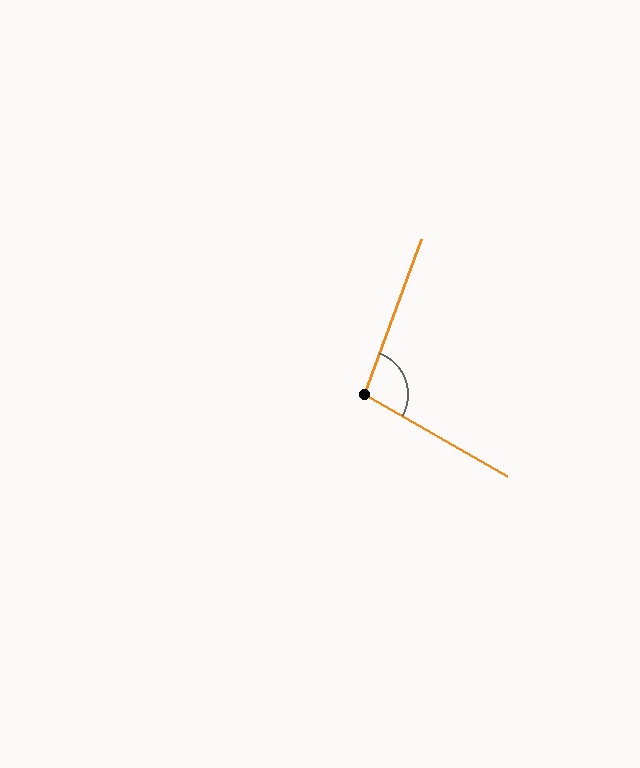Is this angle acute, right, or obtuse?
It is obtuse.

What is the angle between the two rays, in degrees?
Approximately 100 degrees.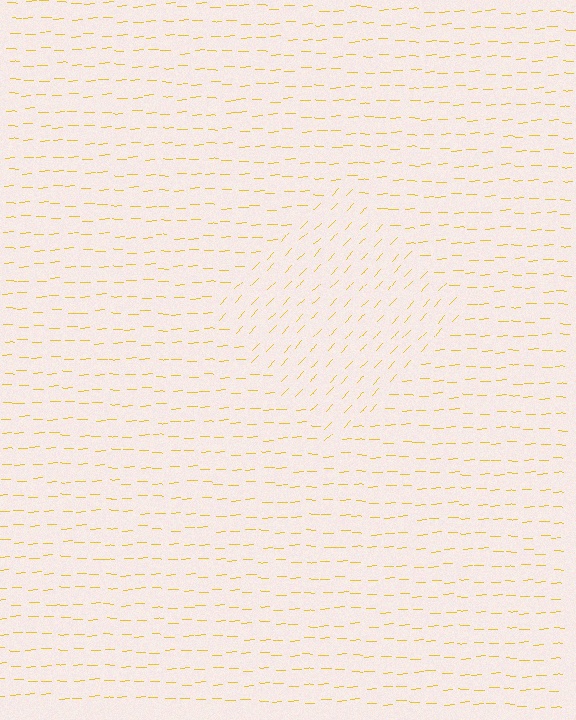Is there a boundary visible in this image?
Yes, there is a texture boundary formed by a change in line orientation.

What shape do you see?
I see a diamond.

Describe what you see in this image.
The image is filled with small yellow line segments. A diamond region in the image has lines oriented differently from the surrounding lines, creating a visible texture boundary.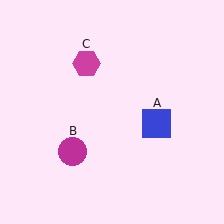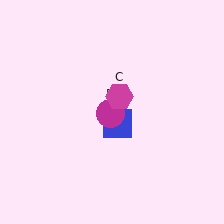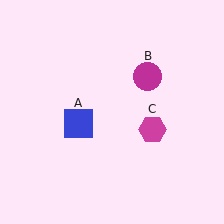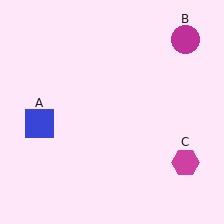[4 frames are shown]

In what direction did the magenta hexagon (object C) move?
The magenta hexagon (object C) moved down and to the right.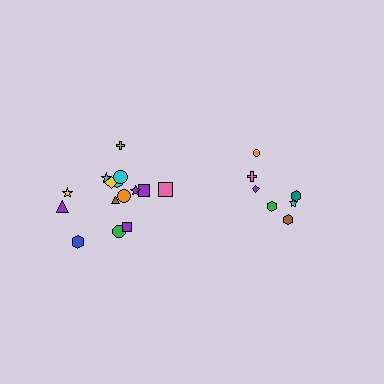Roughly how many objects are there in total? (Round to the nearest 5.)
Roughly 20 objects in total.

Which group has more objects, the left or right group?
The left group.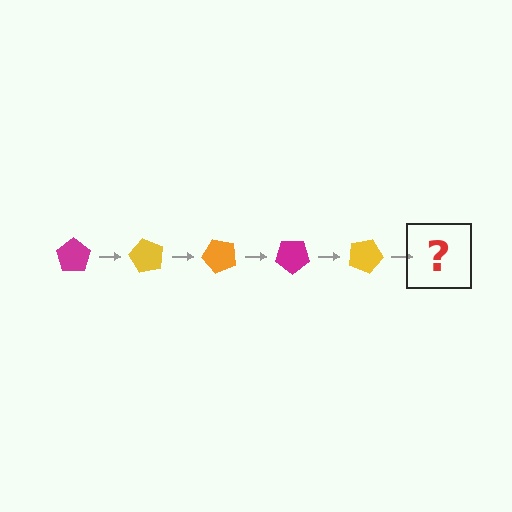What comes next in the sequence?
The next element should be an orange pentagon, rotated 300 degrees from the start.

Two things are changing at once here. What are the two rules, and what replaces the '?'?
The two rules are that it rotates 60 degrees each step and the color cycles through magenta, yellow, and orange. The '?' should be an orange pentagon, rotated 300 degrees from the start.